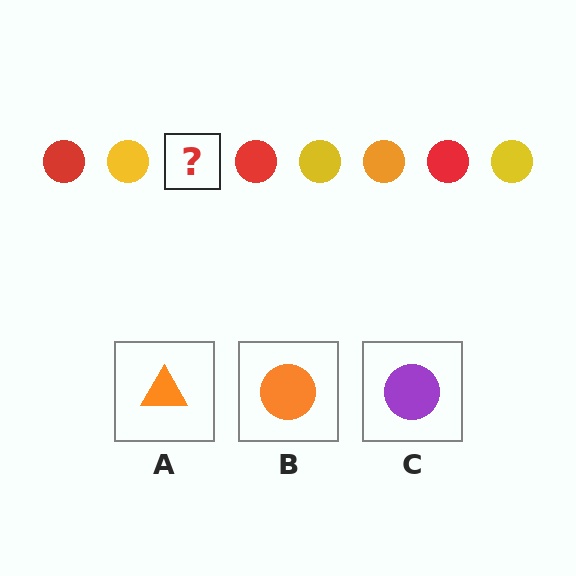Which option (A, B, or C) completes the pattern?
B.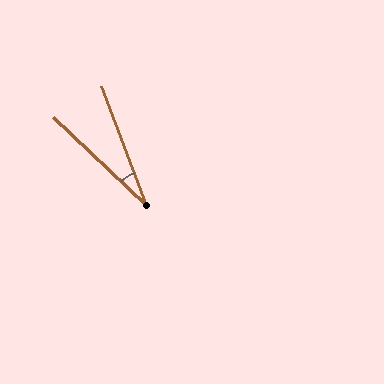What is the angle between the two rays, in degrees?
Approximately 26 degrees.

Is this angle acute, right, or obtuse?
It is acute.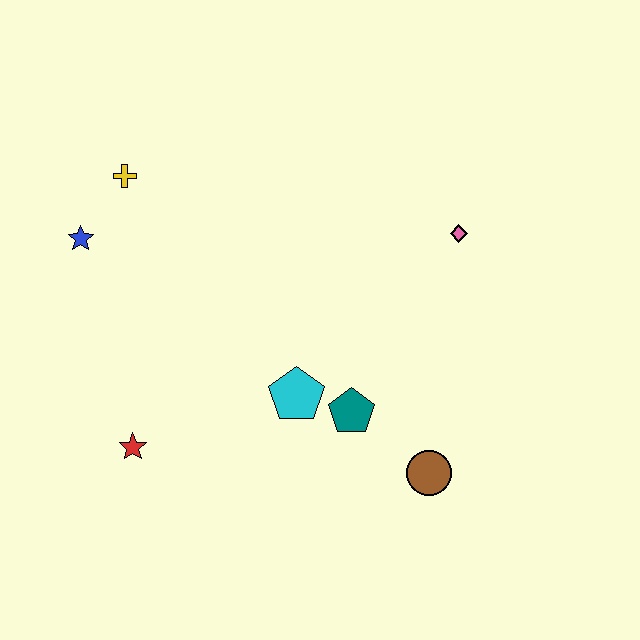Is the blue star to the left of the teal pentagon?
Yes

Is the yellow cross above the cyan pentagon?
Yes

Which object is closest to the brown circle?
The teal pentagon is closest to the brown circle.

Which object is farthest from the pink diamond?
The red star is farthest from the pink diamond.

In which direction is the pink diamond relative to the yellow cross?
The pink diamond is to the right of the yellow cross.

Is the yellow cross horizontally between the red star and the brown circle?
No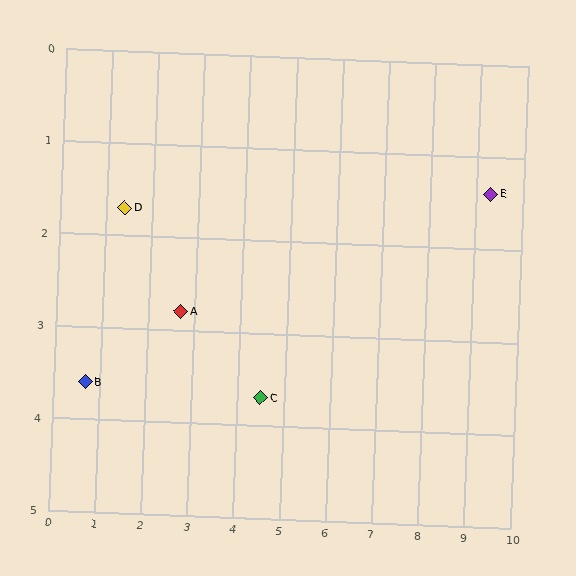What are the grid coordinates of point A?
Point A is at approximately (2.7, 2.8).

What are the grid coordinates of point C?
Point C is at approximately (4.5, 3.7).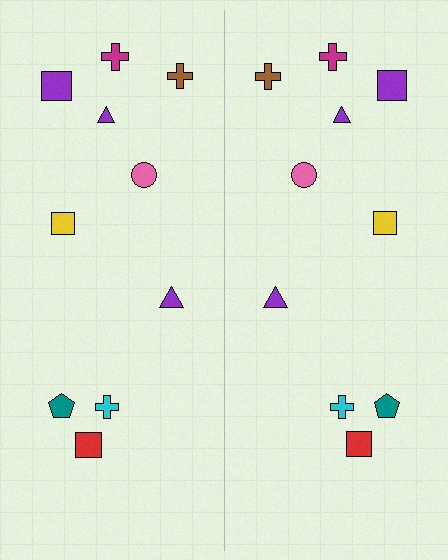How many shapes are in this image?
There are 20 shapes in this image.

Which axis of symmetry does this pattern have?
The pattern has a vertical axis of symmetry running through the center of the image.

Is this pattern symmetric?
Yes, this pattern has bilateral (reflection) symmetry.